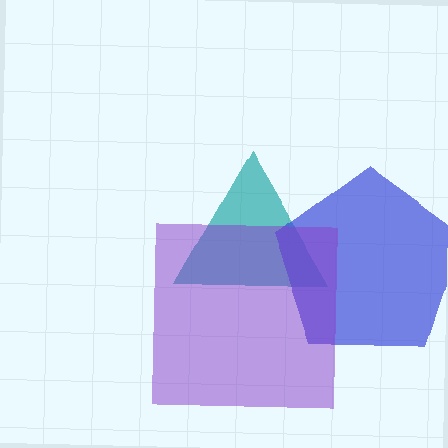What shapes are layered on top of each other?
The layered shapes are: a teal triangle, a blue pentagon, a purple square.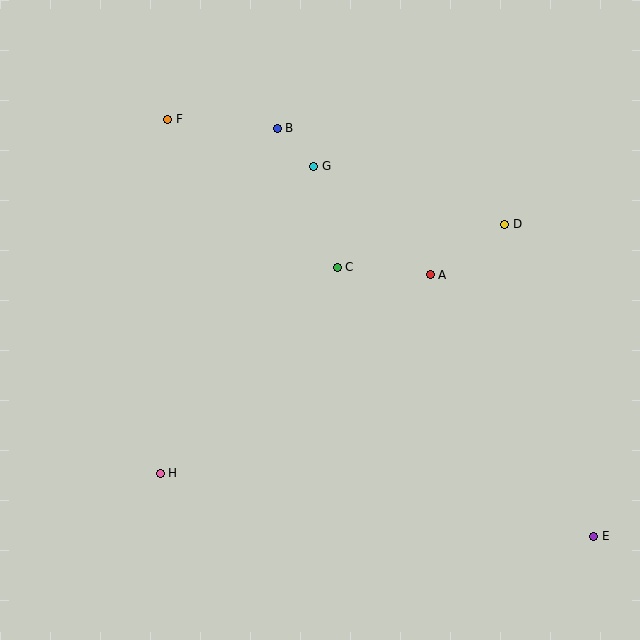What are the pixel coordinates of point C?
Point C is at (337, 267).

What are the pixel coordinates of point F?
Point F is at (168, 119).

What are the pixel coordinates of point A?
Point A is at (430, 275).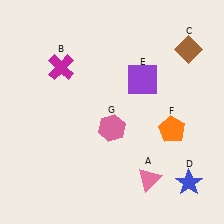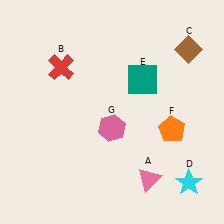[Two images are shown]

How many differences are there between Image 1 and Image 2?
There are 3 differences between the two images.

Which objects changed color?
B changed from magenta to red. D changed from blue to cyan. E changed from purple to teal.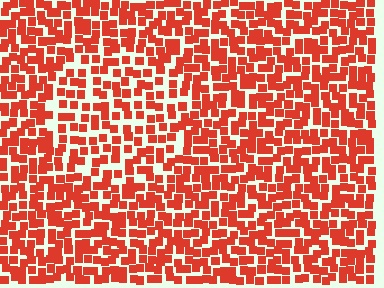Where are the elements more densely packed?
The elements are more densely packed outside the circle boundary.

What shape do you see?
I see a circle.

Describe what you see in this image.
The image contains small red elements arranged at two different densities. A circle-shaped region is visible where the elements are less densely packed than the surrounding area.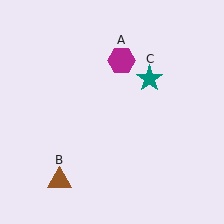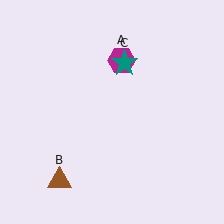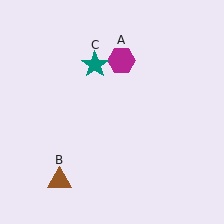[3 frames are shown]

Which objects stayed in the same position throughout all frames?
Magenta hexagon (object A) and brown triangle (object B) remained stationary.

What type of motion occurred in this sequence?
The teal star (object C) rotated counterclockwise around the center of the scene.